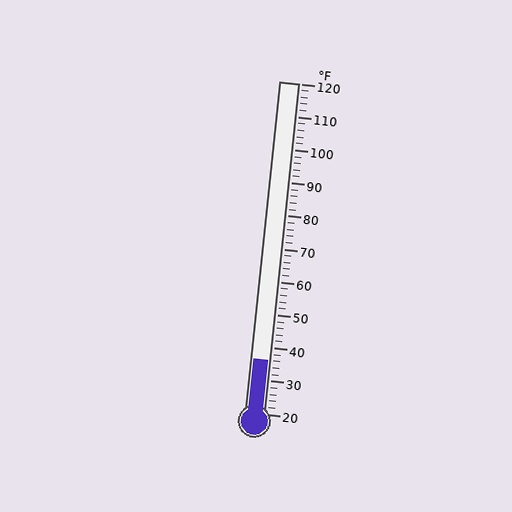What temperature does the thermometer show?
The thermometer shows approximately 36°F.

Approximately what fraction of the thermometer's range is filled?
The thermometer is filled to approximately 15% of its range.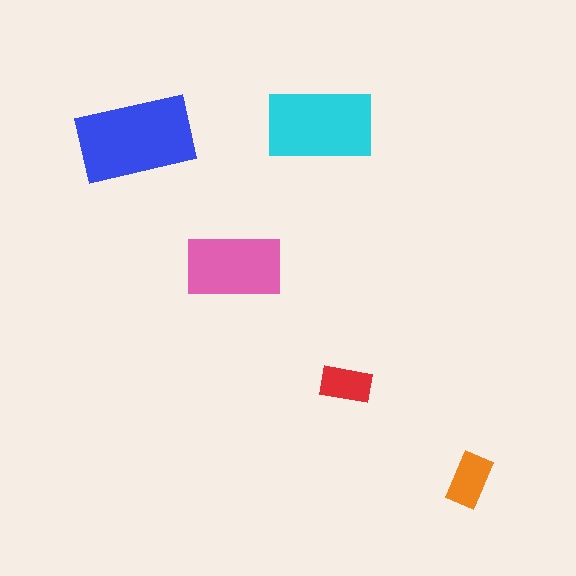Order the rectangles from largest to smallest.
the blue one, the cyan one, the pink one, the orange one, the red one.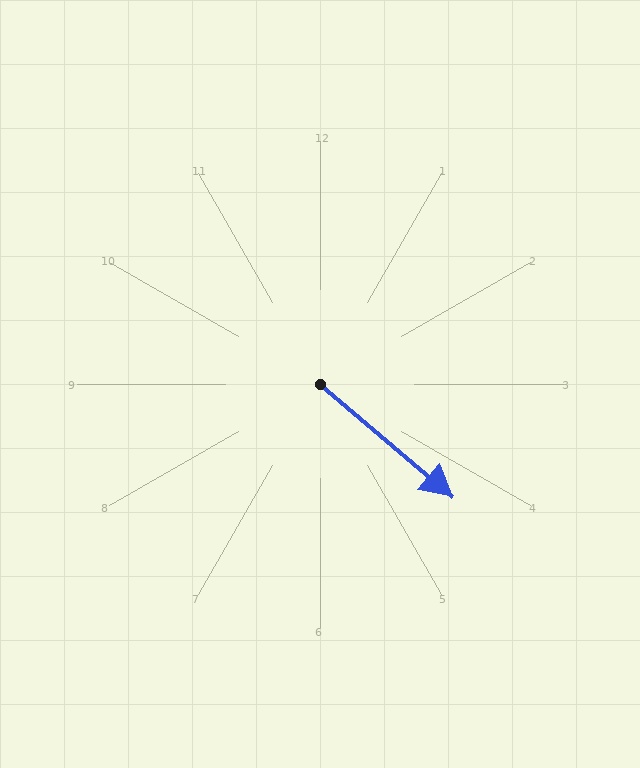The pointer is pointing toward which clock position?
Roughly 4 o'clock.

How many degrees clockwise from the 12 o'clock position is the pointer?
Approximately 130 degrees.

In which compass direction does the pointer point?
Southeast.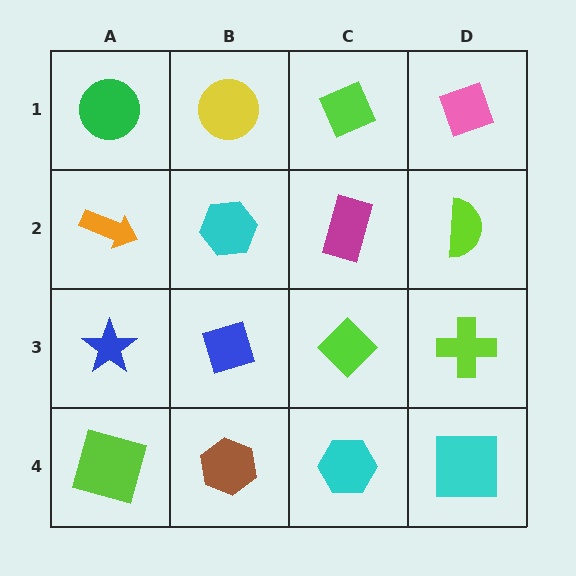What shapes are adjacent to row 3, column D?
A lime semicircle (row 2, column D), a cyan square (row 4, column D), a lime diamond (row 3, column C).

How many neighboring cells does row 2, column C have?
4.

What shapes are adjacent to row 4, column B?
A blue diamond (row 3, column B), a lime square (row 4, column A), a cyan hexagon (row 4, column C).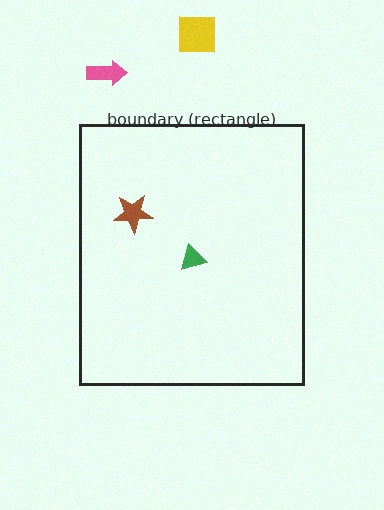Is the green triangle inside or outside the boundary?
Inside.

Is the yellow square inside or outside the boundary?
Outside.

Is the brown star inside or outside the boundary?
Inside.